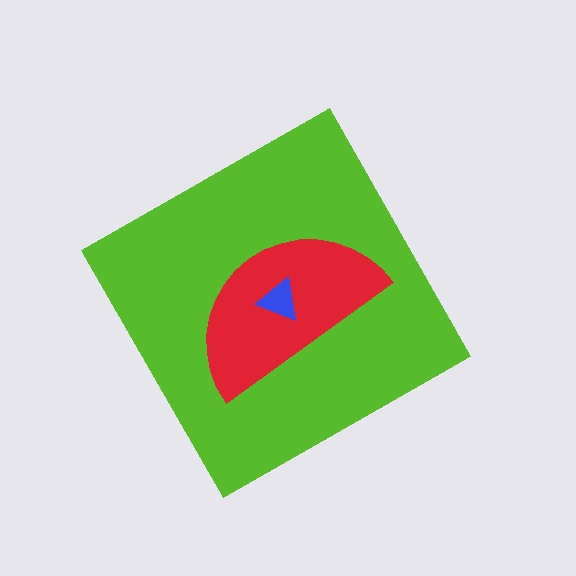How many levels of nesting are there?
3.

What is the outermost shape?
The lime diamond.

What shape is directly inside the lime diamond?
The red semicircle.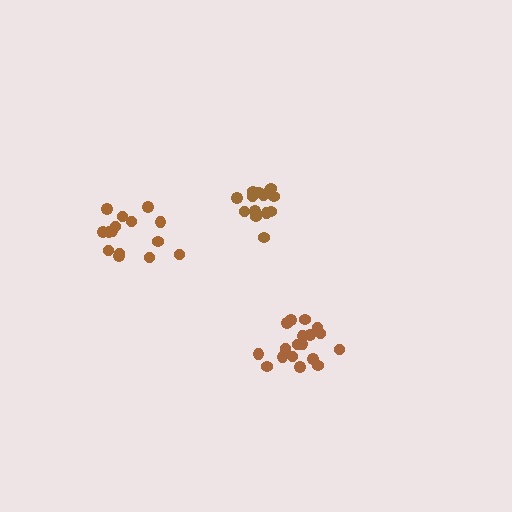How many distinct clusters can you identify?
There are 3 distinct clusters.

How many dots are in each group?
Group 1: 15 dots, Group 2: 18 dots, Group 3: 15 dots (48 total).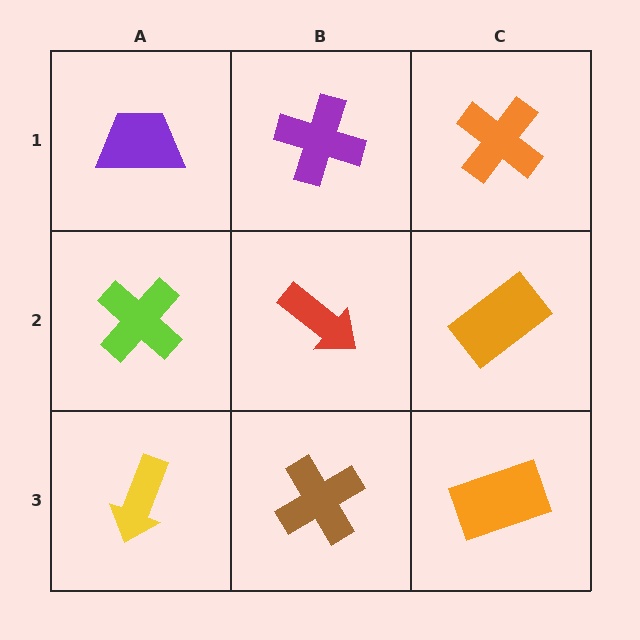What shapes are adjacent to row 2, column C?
An orange cross (row 1, column C), an orange rectangle (row 3, column C), a red arrow (row 2, column B).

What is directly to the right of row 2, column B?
An orange rectangle.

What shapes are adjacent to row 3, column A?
A lime cross (row 2, column A), a brown cross (row 3, column B).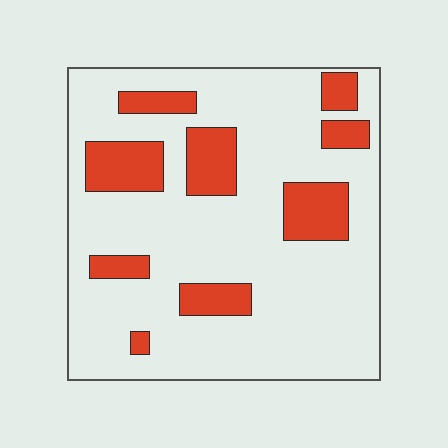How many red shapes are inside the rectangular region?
9.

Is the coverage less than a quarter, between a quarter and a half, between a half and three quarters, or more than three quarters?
Less than a quarter.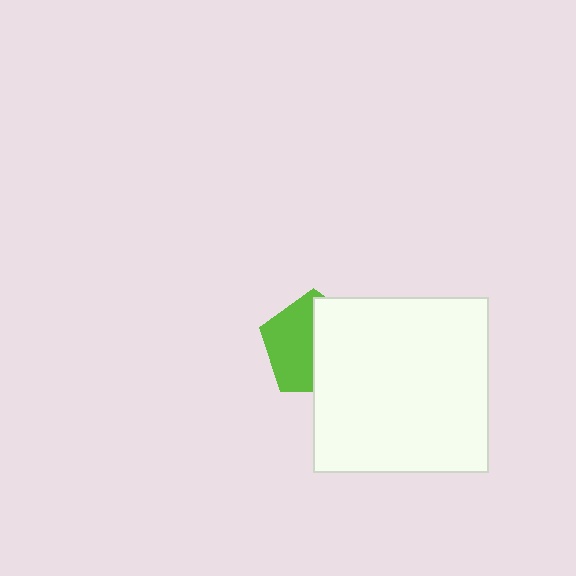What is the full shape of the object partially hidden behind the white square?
The partially hidden object is a lime pentagon.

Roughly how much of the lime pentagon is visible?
About half of it is visible (roughly 51%).